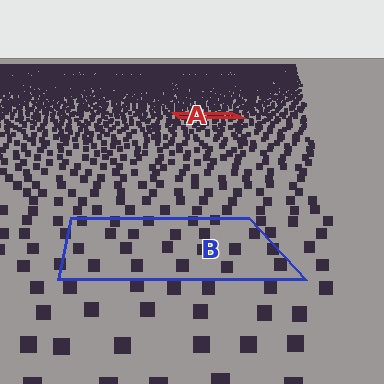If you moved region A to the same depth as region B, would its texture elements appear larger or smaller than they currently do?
They would appear larger. At a closer depth, the same texture elements are projected at a bigger on-screen size.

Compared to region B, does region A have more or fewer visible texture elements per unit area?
Region A has more texture elements per unit area — they are packed more densely because it is farther away.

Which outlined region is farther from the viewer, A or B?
Region A is farther from the viewer — the texture elements inside it appear smaller and more densely packed.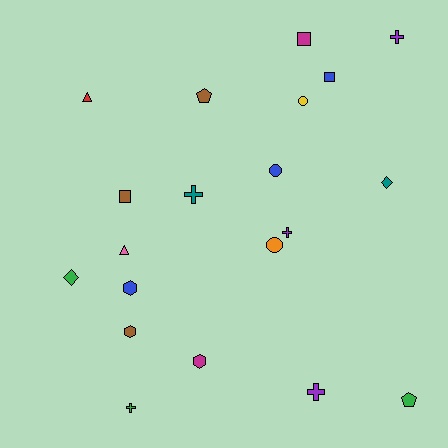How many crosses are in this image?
There are 5 crosses.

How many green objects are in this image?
There are 3 green objects.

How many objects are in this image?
There are 20 objects.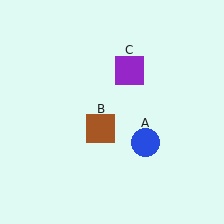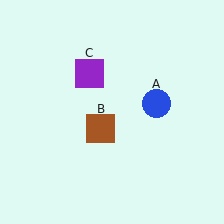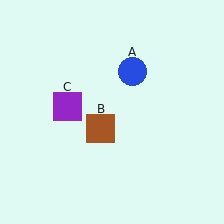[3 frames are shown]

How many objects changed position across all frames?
2 objects changed position: blue circle (object A), purple square (object C).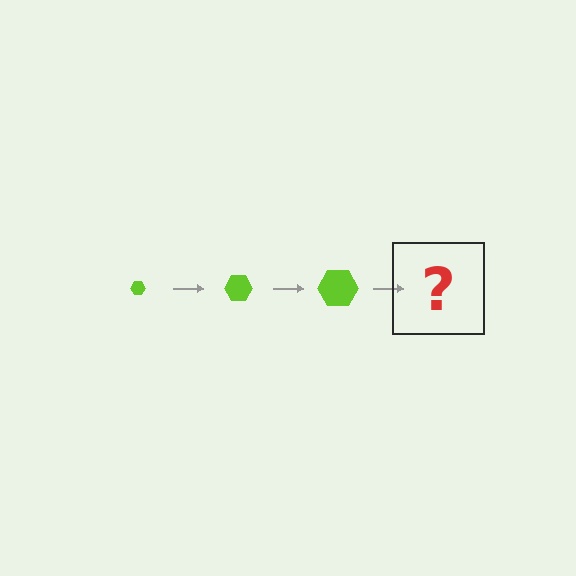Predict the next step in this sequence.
The next step is a lime hexagon, larger than the previous one.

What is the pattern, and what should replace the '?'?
The pattern is that the hexagon gets progressively larger each step. The '?' should be a lime hexagon, larger than the previous one.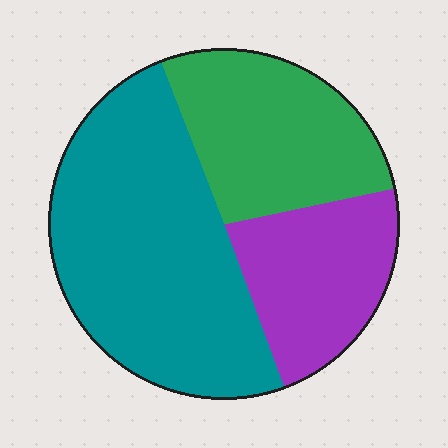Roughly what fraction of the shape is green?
Green takes up about one quarter (1/4) of the shape.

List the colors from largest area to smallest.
From largest to smallest: teal, green, purple.